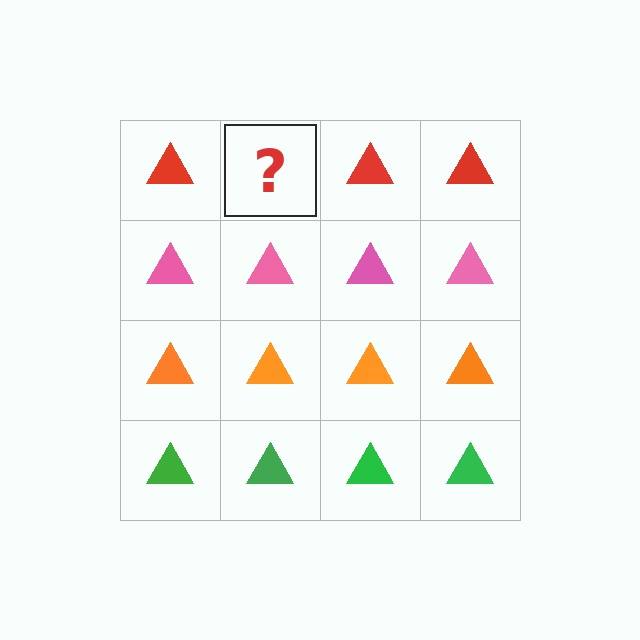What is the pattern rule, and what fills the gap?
The rule is that each row has a consistent color. The gap should be filled with a red triangle.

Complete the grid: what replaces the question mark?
The question mark should be replaced with a red triangle.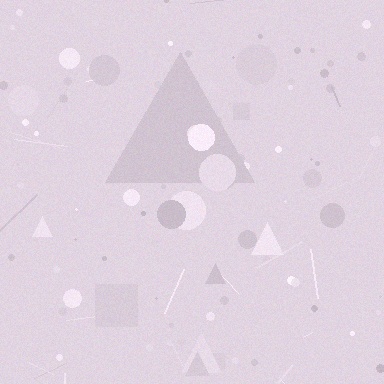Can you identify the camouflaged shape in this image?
The camouflaged shape is a triangle.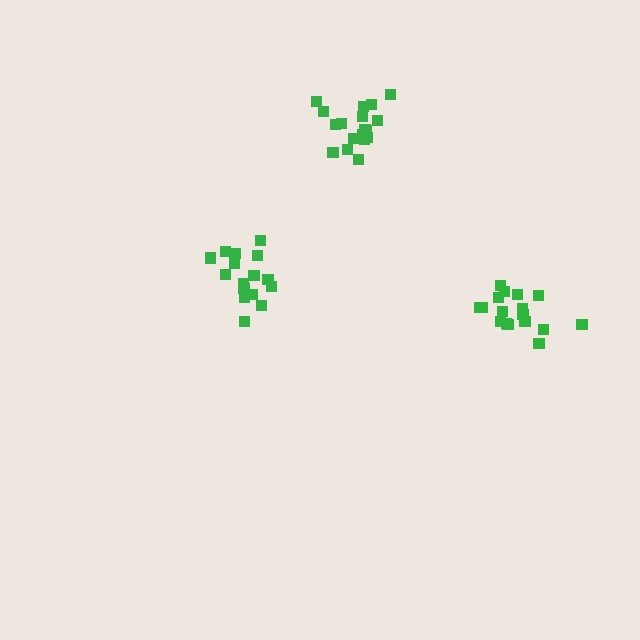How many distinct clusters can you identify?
There are 3 distinct clusters.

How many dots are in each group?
Group 1: 17 dots, Group 2: 18 dots, Group 3: 16 dots (51 total).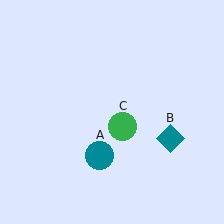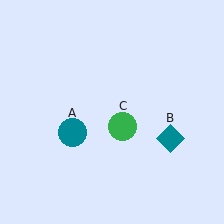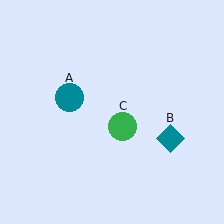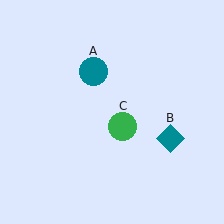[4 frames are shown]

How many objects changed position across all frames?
1 object changed position: teal circle (object A).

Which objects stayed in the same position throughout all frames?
Teal diamond (object B) and green circle (object C) remained stationary.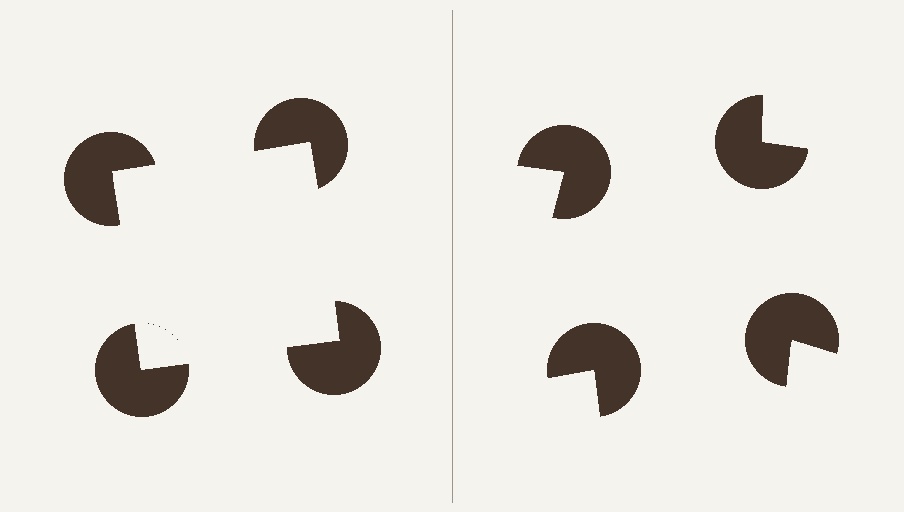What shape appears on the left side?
An illusory square.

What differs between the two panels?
The pac-man discs are positioned identically on both sides; only the wedge orientations differ. On the left they align to a square; on the right they are misaligned.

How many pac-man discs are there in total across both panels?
8 — 4 on each side.